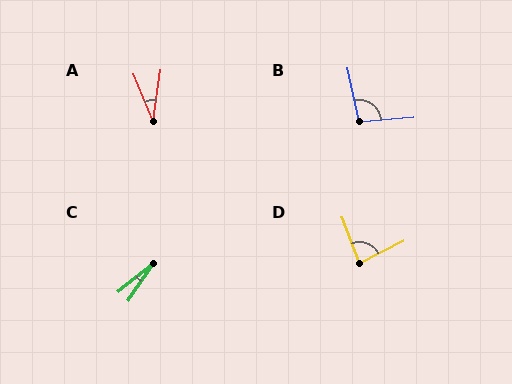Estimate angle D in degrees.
Approximately 83 degrees.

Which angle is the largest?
B, at approximately 98 degrees.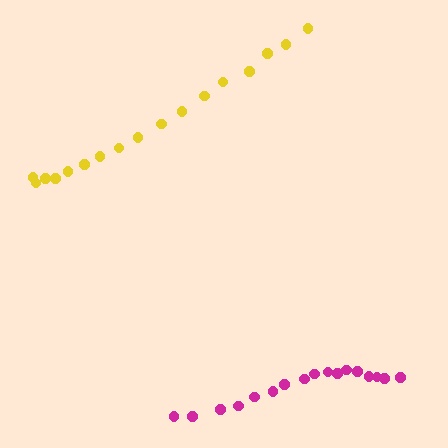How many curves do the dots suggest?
There are 2 distinct paths.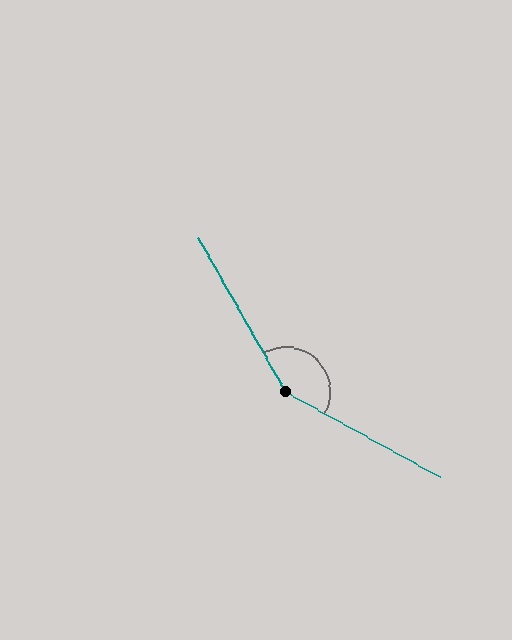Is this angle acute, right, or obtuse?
It is obtuse.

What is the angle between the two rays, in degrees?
Approximately 148 degrees.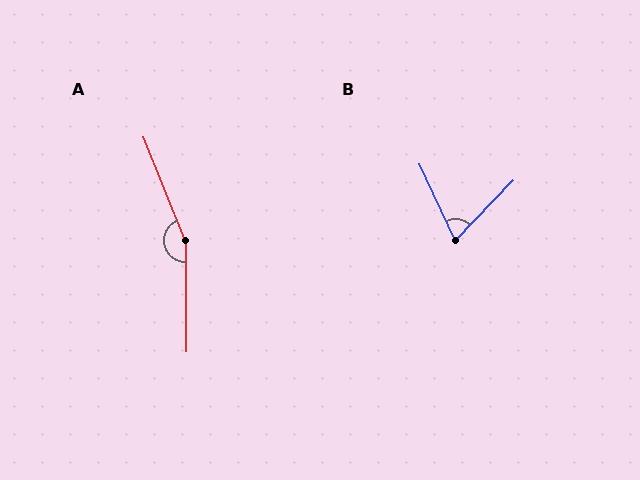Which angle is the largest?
A, at approximately 158 degrees.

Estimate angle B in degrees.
Approximately 69 degrees.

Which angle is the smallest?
B, at approximately 69 degrees.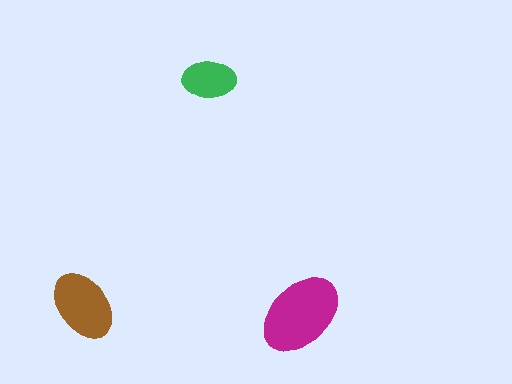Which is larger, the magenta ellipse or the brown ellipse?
The magenta one.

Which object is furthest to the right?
The magenta ellipse is rightmost.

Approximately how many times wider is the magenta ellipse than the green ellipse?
About 1.5 times wider.